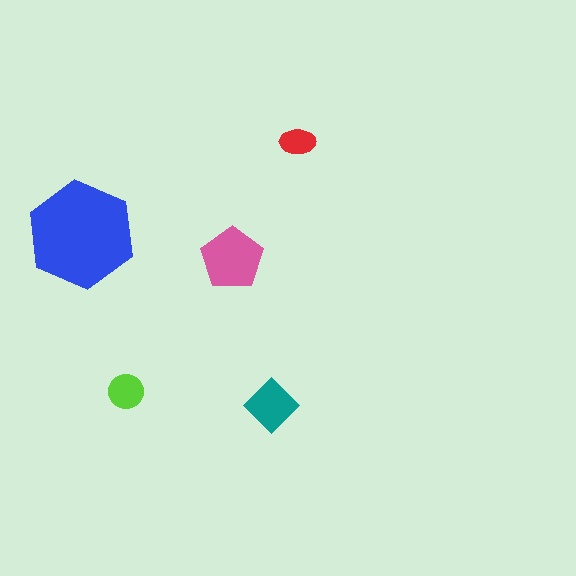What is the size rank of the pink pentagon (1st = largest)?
2nd.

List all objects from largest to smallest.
The blue hexagon, the pink pentagon, the teal diamond, the lime circle, the red ellipse.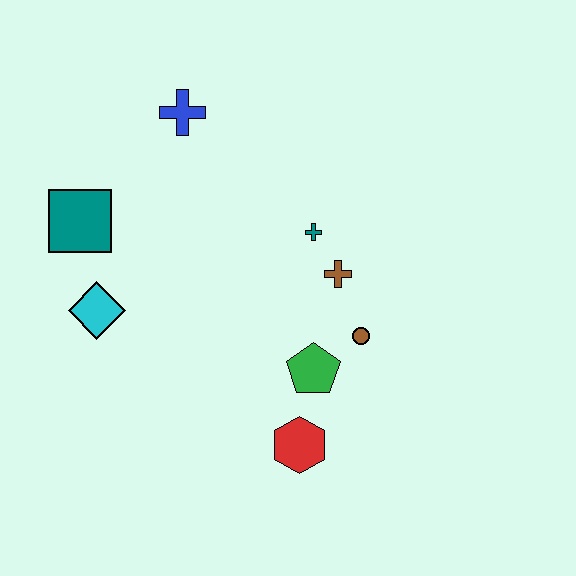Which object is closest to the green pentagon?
The brown circle is closest to the green pentagon.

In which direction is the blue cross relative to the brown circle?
The blue cross is above the brown circle.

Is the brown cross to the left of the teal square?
No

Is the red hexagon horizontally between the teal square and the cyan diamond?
No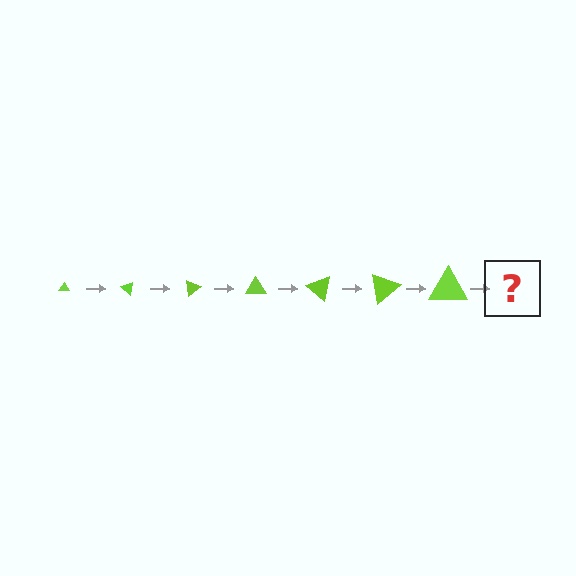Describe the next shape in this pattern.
It should be a triangle, larger than the previous one and rotated 280 degrees from the start.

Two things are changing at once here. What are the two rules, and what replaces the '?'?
The two rules are that the triangle grows larger each step and it rotates 40 degrees each step. The '?' should be a triangle, larger than the previous one and rotated 280 degrees from the start.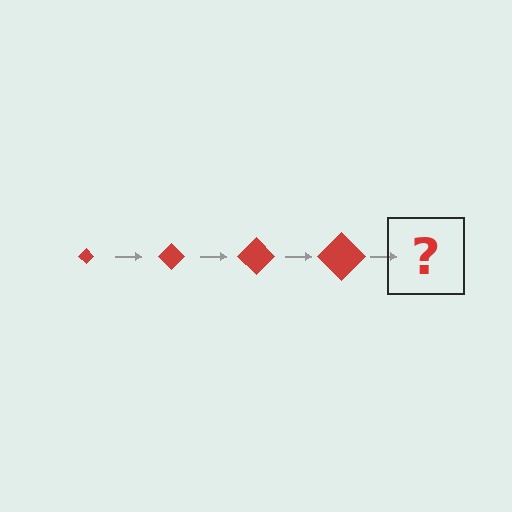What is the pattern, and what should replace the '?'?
The pattern is that the diamond gets progressively larger each step. The '?' should be a red diamond, larger than the previous one.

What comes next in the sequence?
The next element should be a red diamond, larger than the previous one.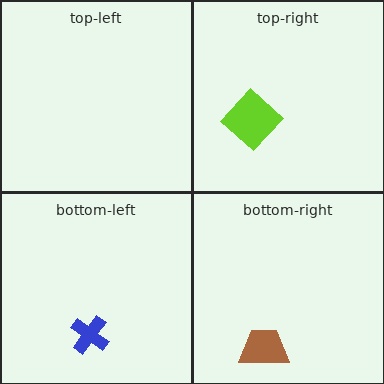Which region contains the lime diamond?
The top-right region.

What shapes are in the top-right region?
The lime diamond.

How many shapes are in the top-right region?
1.